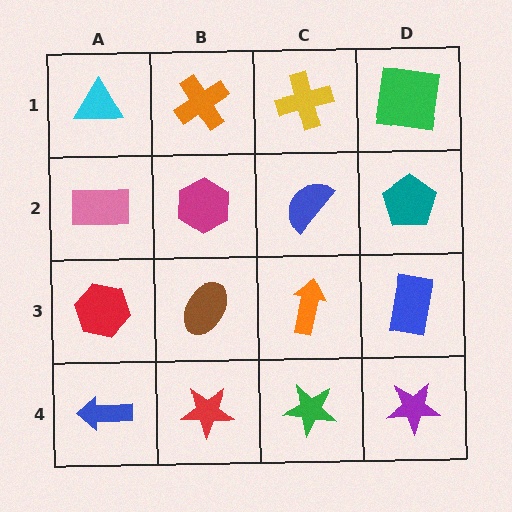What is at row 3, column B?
A brown ellipse.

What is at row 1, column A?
A cyan triangle.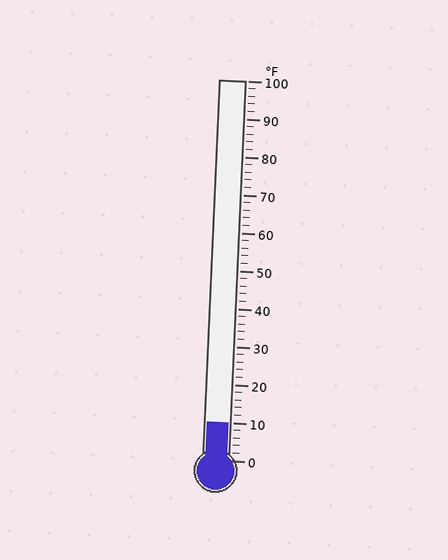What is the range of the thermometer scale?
The thermometer scale ranges from 0°F to 100°F.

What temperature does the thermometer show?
The thermometer shows approximately 10°F.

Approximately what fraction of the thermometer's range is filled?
The thermometer is filled to approximately 10% of its range.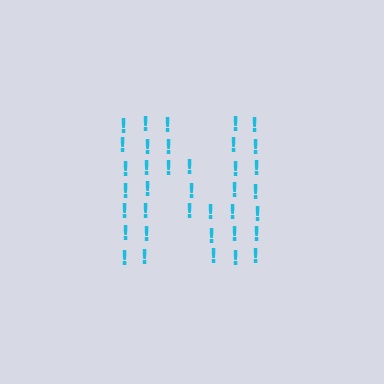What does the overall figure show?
The overall figure shows the letter N.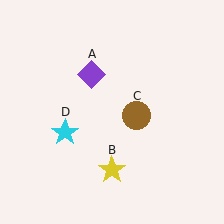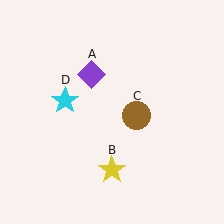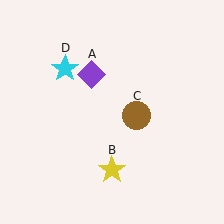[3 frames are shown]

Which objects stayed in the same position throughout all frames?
Purple diamond (object A) and yellow star (object B) and brown circle (object C) remained stationary.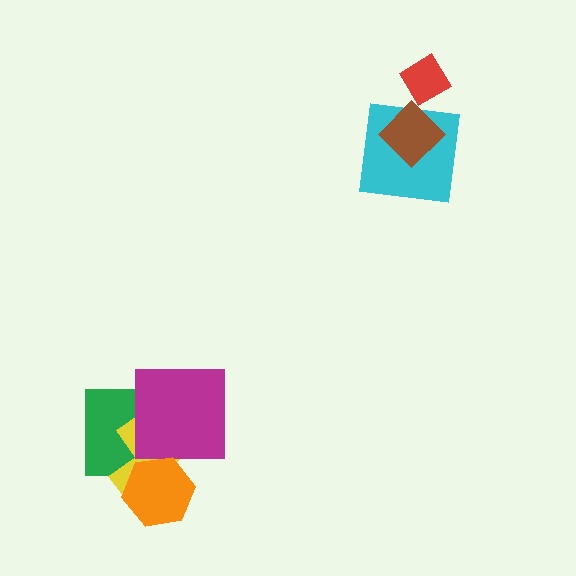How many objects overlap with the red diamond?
0 objects overlap with the red diamond.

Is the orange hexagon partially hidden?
No, no other shape covers it.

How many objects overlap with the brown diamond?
1 object overlaps with the brown diamond.